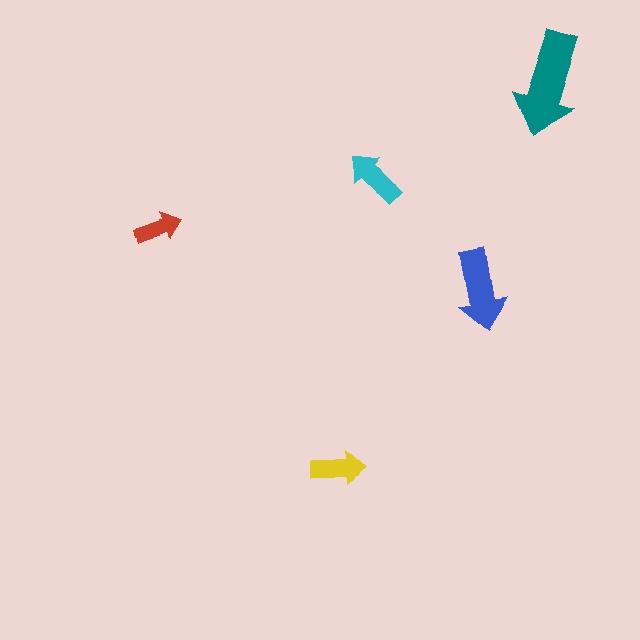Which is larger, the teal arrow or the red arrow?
The teal one.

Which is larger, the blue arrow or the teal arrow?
The teal one.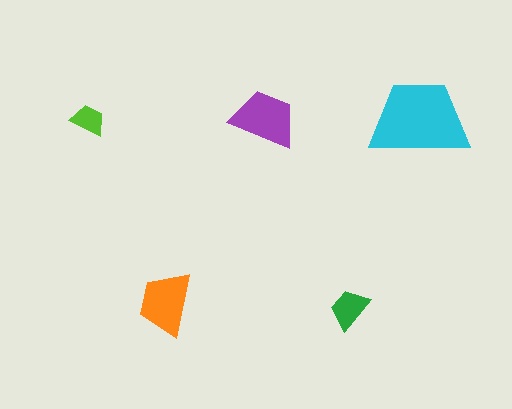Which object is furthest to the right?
The cyan trapezoid is rightmost.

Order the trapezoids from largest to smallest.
the cyan one, the purple one, the orange one, the green one, the lime one.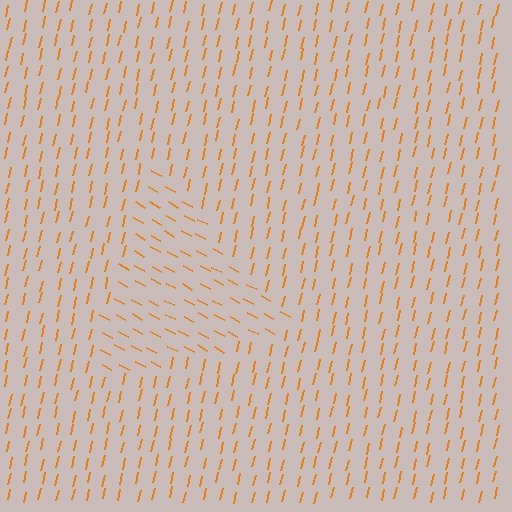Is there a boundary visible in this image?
Yes, there is a texture boundary formed by a change in line orientation.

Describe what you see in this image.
The image is filled with small orange line segments. A triangle region in the image has lines oriented differently from the surrounding lines, creating a visible texture boundary.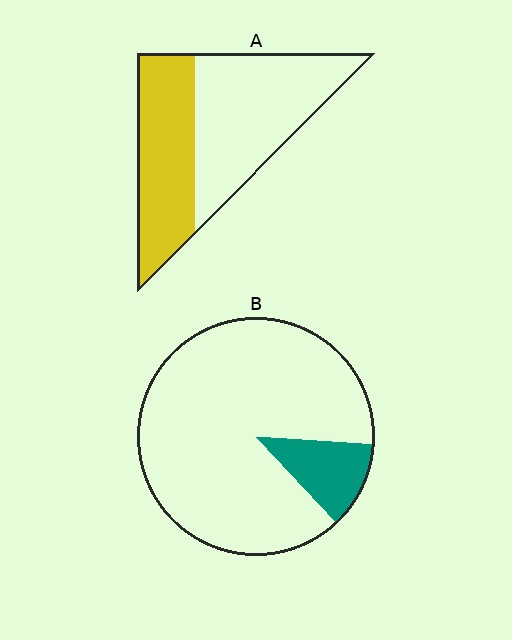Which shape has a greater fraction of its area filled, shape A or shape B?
Shape A.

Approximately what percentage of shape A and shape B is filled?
A is approximately 45% and B is approximately 10%.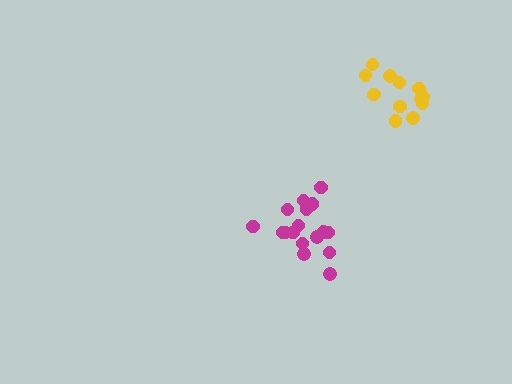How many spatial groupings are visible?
There are 2 spatial groupings.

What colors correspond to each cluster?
The clusters are colored: magenta, yellow.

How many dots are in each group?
Group 1: 17 dots, Group 2: 12 dots (29 total).